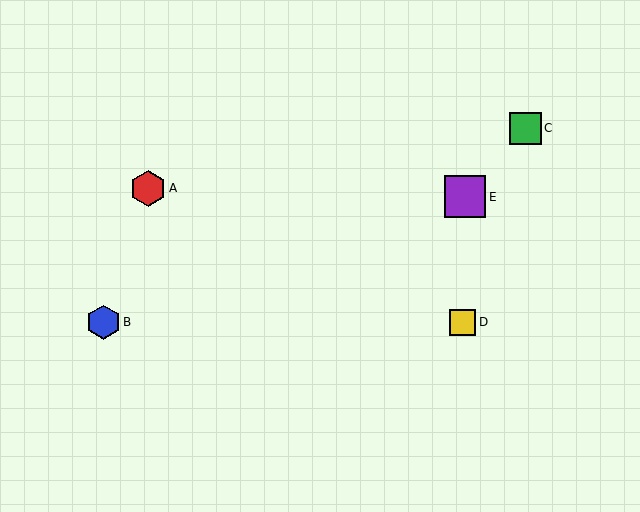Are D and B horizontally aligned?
Yes, both are at y≈322.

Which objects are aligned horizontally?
Objects B, D are aligned horizontally.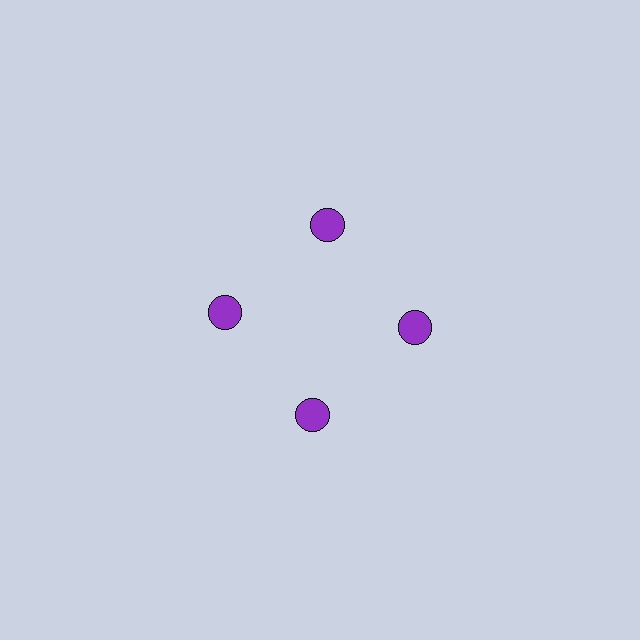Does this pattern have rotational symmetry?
Yes, this pattern has 4-fold rotational symmetry. It looks the same after rotating 90 degrees around the center.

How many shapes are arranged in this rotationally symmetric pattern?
There are 4 shapes, arranged in 4 groups of 1.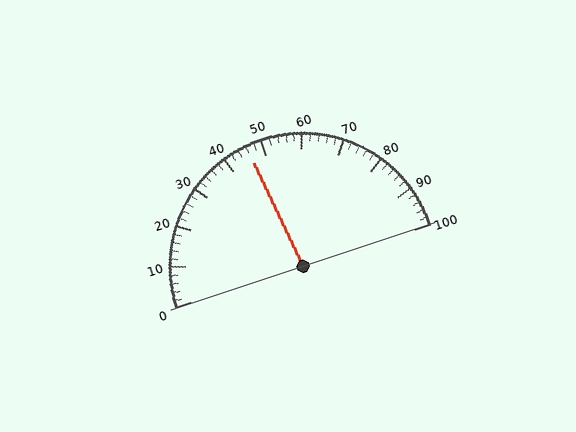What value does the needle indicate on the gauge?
The needle indicates approximately 46.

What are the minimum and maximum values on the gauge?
The gauge ranges from 0 to 100.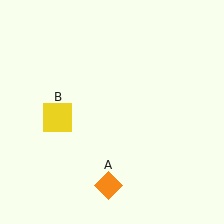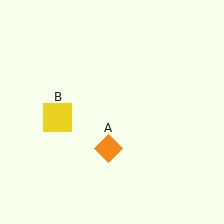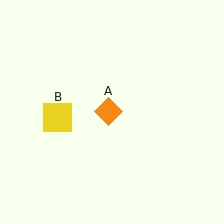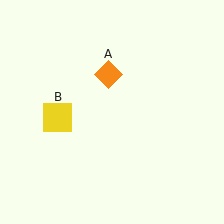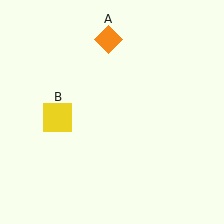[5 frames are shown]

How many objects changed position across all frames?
1 object changed position: orange diamond (object A).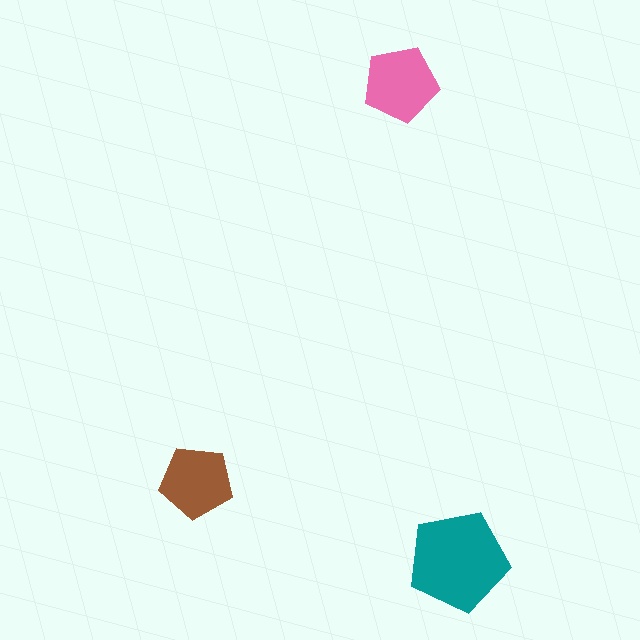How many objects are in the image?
There are 3 objects in the image.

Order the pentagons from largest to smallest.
the teal one, the pink one, the brown one.